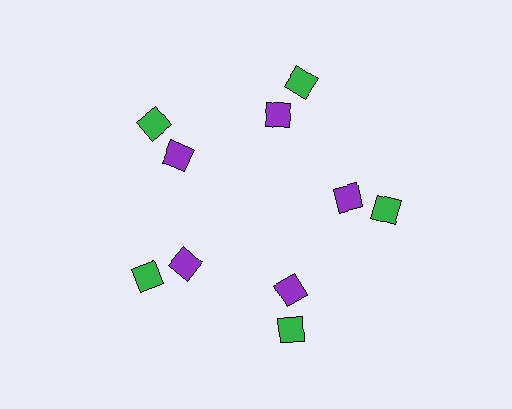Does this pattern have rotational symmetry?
Yes, this pattern has 5-fold rotational symmetry. It looks the same after rotating 72 degrees around the center.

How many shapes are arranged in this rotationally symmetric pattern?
There are 10 shapes, arranged in 5 groups of 2.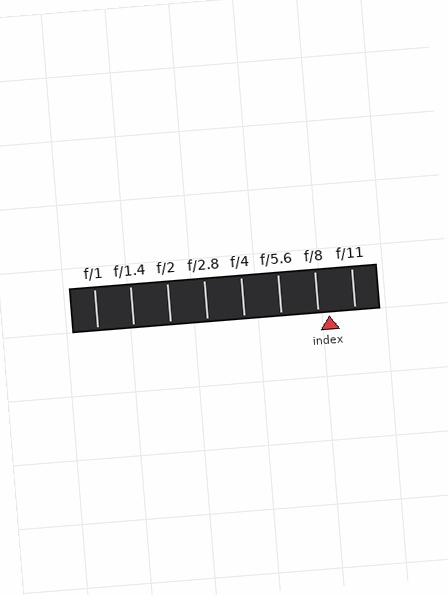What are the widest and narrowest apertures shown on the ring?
The widest aperture shown is f/1 and the narrowest is f/11.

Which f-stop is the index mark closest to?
The index mark is closest to f/8.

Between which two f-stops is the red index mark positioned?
The index mark is between f/8 and f/11.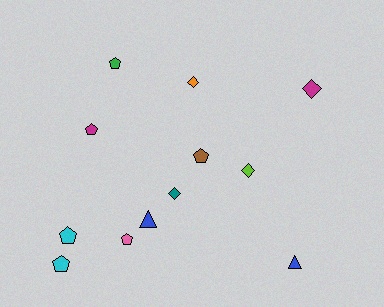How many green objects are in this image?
There is 1 green object.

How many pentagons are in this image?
There are 6 pentagons.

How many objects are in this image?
There are 12 objects.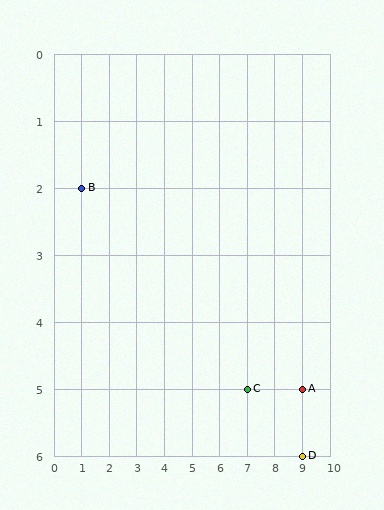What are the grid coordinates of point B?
Point B is at grid coordinates (1, 2).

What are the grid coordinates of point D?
Point D is at grid coordinates (9, 6).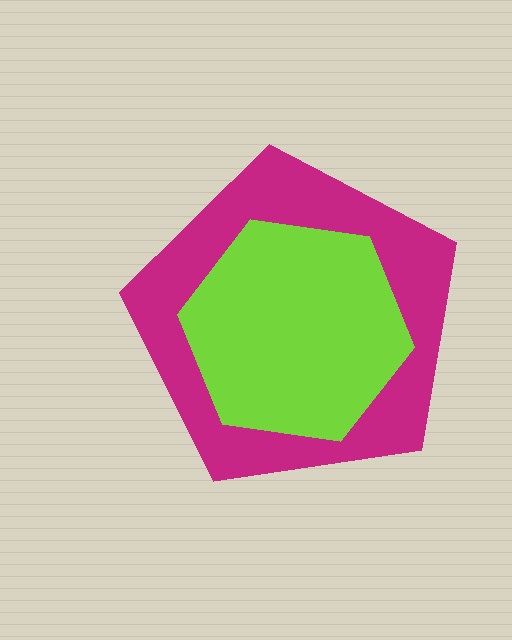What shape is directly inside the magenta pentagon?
The lime hexagon.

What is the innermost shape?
The lime hexagon.